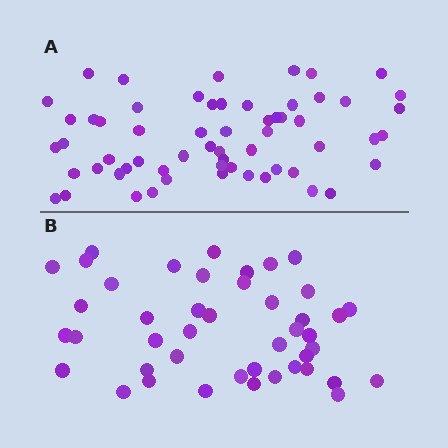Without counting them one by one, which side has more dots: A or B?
Region A (the top region) has more dots.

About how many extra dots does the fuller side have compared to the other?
Region A has approximately 15 more dots than region B.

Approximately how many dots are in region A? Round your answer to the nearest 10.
About 60 dots.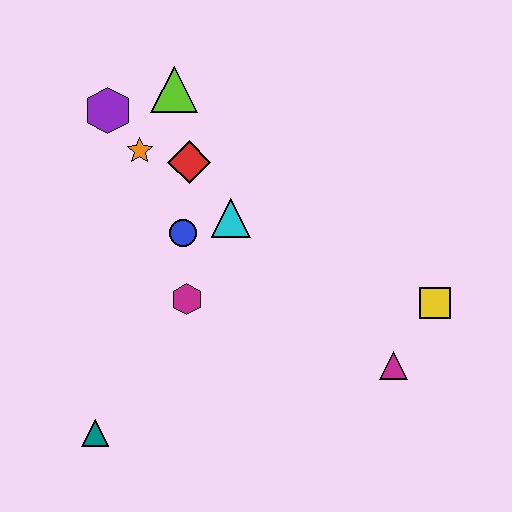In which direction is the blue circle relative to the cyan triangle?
The blue circle is to the left of the cyan triangle.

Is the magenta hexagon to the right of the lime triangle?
Yes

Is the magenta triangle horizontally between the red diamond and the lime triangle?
No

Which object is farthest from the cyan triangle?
The teal triangle is farthest from the cyan triangle.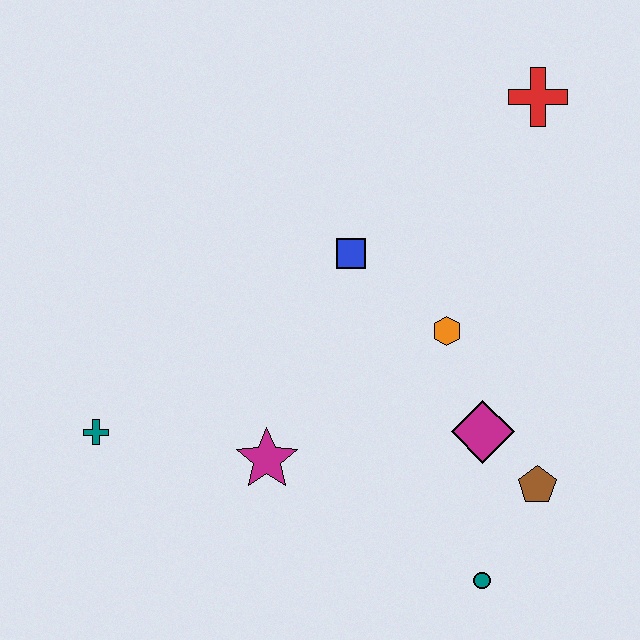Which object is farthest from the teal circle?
The red cross is farthest from the teal circle.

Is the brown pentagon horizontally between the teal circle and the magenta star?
No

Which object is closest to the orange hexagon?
The magenta diamond is closest to the orange hexagon.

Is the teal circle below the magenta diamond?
Yes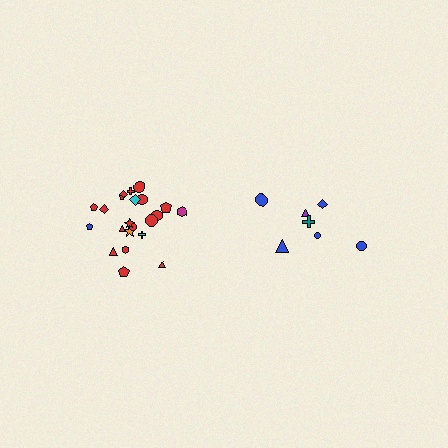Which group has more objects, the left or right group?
The left group.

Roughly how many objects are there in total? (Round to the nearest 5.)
Roughly 30 objects in total.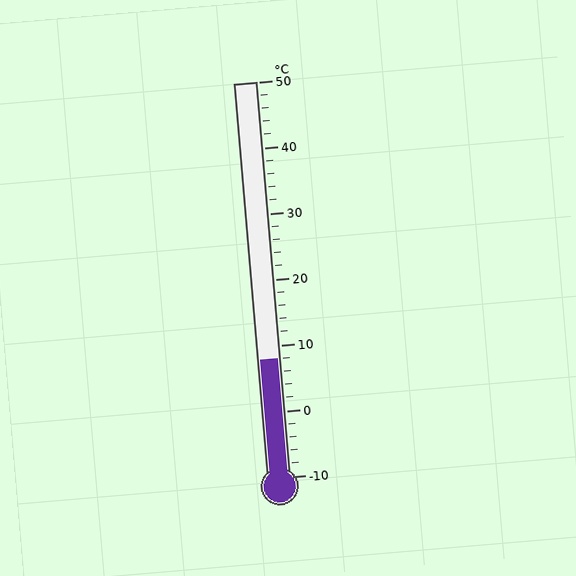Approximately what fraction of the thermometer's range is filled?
The thermometer is filled to approximately 30% of its range.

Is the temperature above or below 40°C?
The temperature is below 40°C.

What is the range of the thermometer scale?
The thermometer scale ranges from -10°C to 50°C.